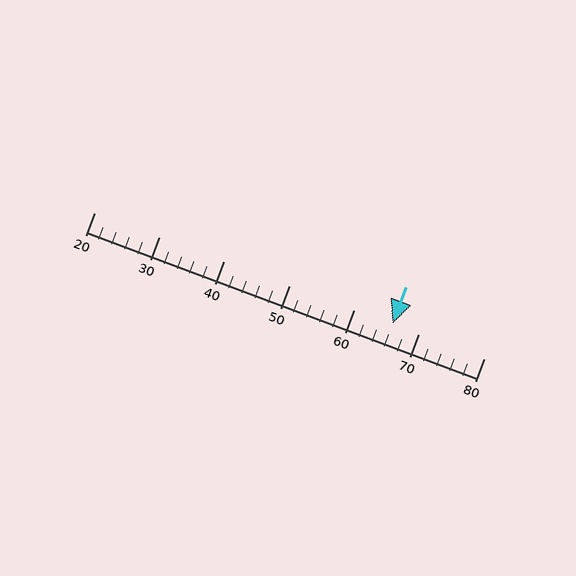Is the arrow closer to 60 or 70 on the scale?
The arrow is closer to 70.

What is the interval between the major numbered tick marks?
The major tick marks are spaced 10 units apart.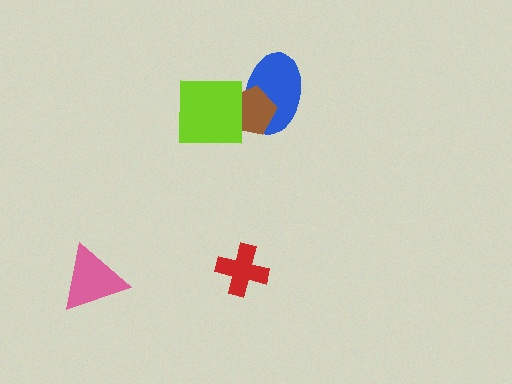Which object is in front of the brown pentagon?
The lime square is in front of the brown pentagon.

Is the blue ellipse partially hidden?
Yes, it is partially covered by another shape.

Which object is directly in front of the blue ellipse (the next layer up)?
The brown pentagon is directly in front of the blue ellipse.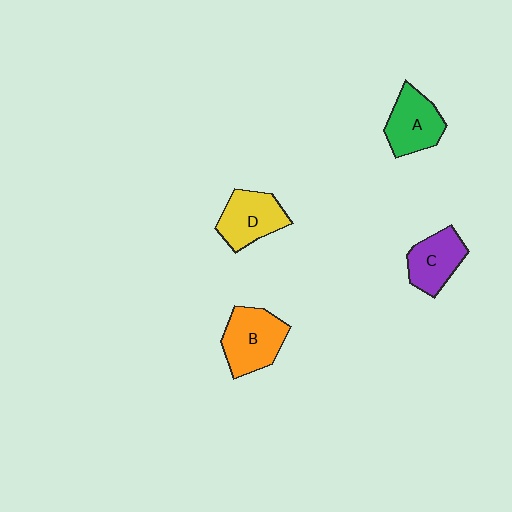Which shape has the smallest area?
Shape C (purple).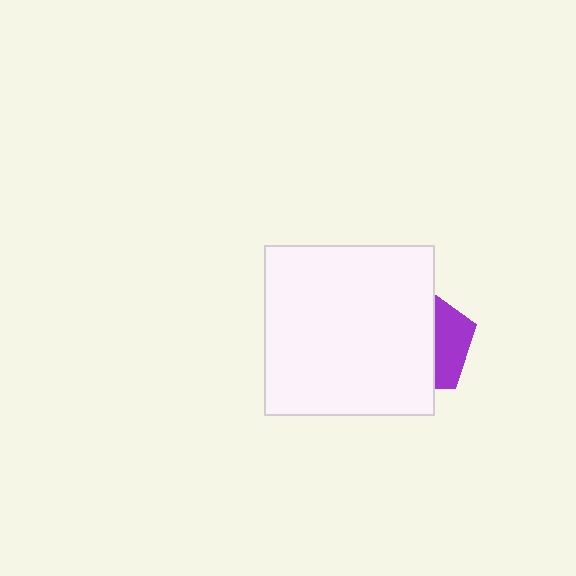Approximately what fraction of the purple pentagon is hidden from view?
Roughly 67% of the purple pentagon is hidden behind the white square.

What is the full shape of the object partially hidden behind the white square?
The partially hidden object is a purple pentagon.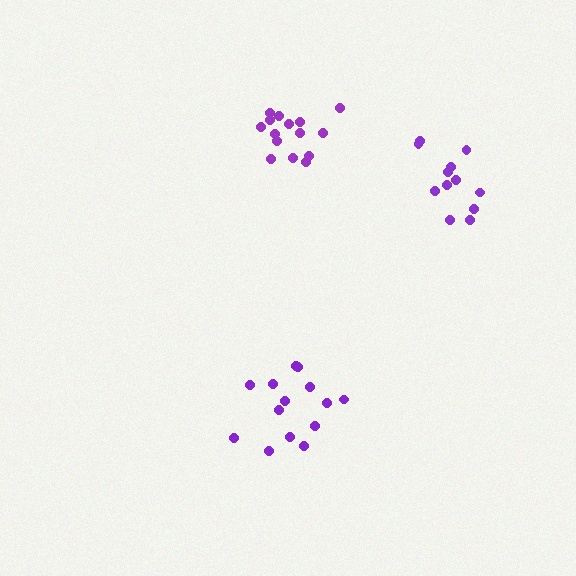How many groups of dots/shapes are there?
There are 3 groups.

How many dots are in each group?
Group 1: 14 dots, Group 2: 15 dots, Group 3: 12 dots (41 total).